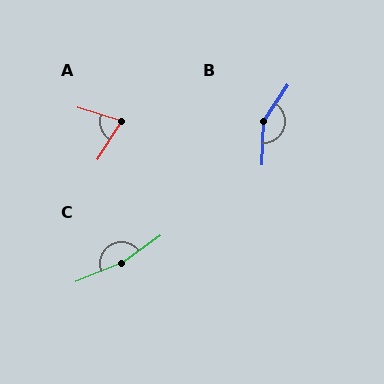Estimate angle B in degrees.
Approximately 148 degrees.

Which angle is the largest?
C, at approximately 166 degrees.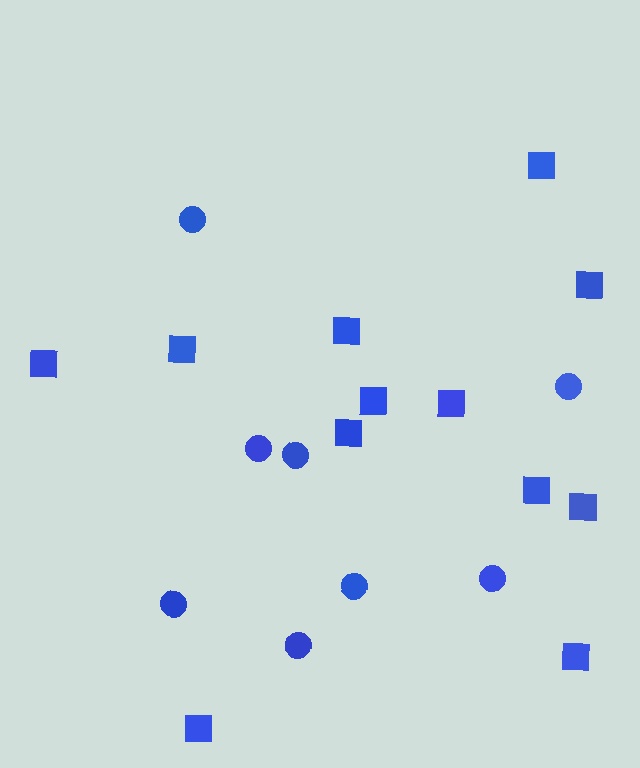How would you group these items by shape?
There are 2 groups: one group of squares (12) and one group of circles (8).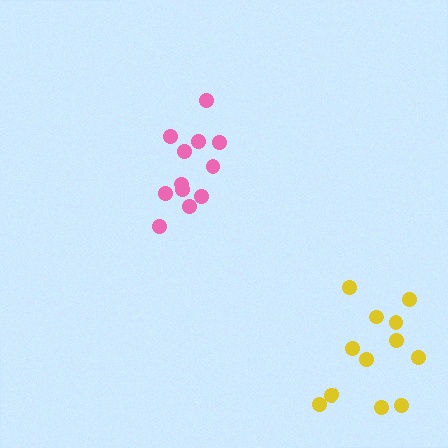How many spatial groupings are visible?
There are 2 spatial groupings.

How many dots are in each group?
Group 1: 12 dots, Group 2: 12 dots (24 total).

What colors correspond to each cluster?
The clusters are colored: pink, yellow.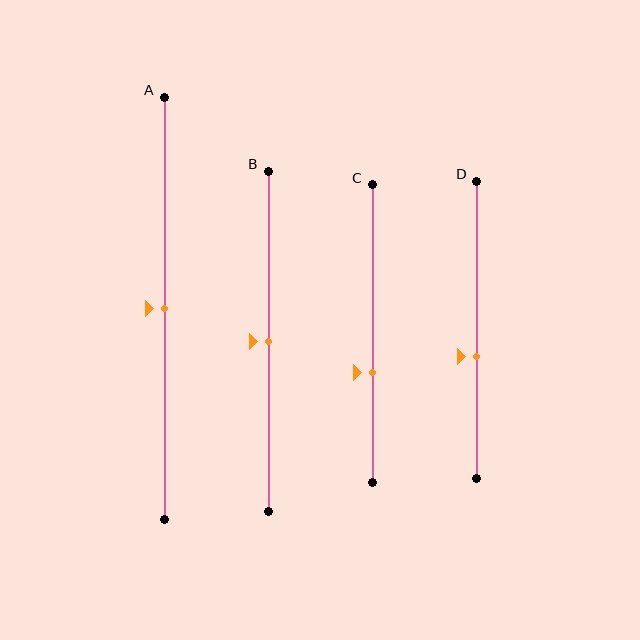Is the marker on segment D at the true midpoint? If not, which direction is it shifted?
No, the marker on segment D is shifted downward by about 9% of the segment length.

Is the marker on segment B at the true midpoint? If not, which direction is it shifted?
Yes, the marker on segment B is at the true midpoint.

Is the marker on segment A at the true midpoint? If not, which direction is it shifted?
Yes, the marker on segment A is at the true midpoint.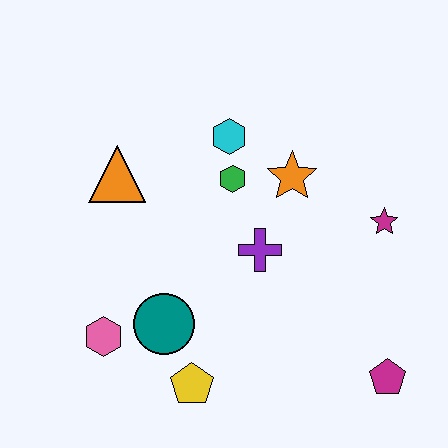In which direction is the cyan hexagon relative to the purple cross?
The cyan hexagon is above the purple cross.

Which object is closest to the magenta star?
The orange star is closest to the magenta star.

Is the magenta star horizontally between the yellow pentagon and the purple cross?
No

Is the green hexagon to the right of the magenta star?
No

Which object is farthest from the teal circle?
The magenta star is farthest from the teal circle.